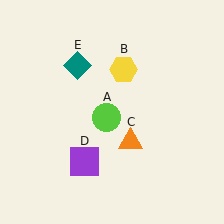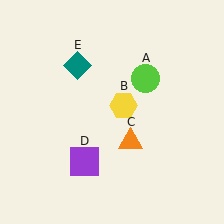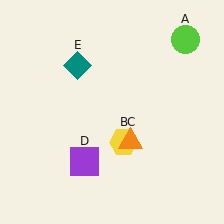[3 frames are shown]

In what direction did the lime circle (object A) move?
The lime circle (object A) moved up and to the right.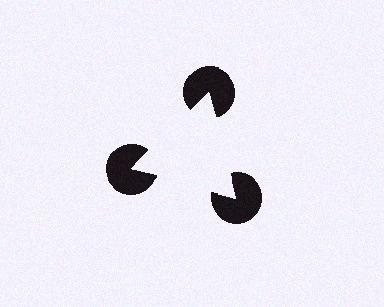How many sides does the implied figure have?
3 sides.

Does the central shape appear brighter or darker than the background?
It typically appears slightly brighter than the background, even though no actual brightness change is drawn.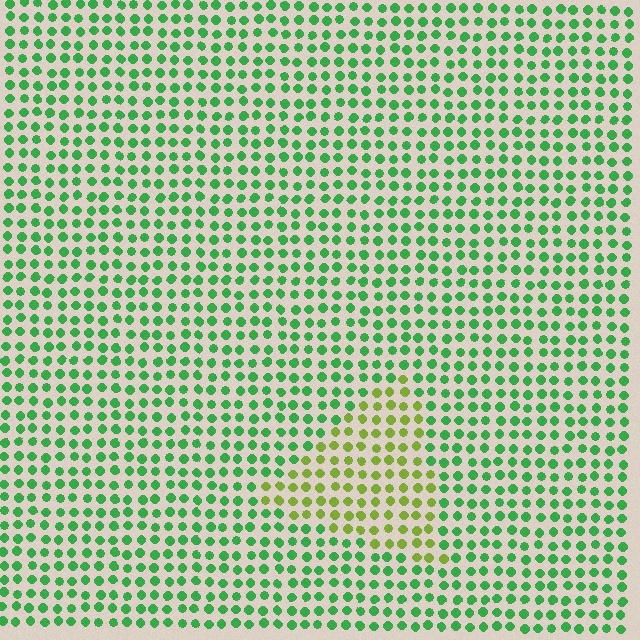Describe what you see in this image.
The image is filled with small green elements in a uniform arrangement. A triangle-shaped region is visible where the elements are tinted to a slightly different hue, forming a subtle color boundary.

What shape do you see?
I see a triangle.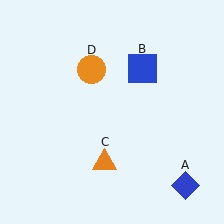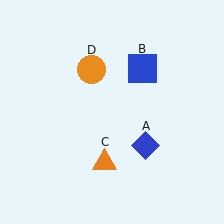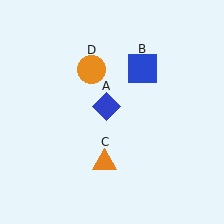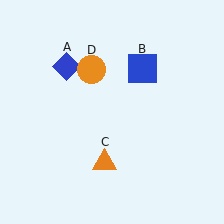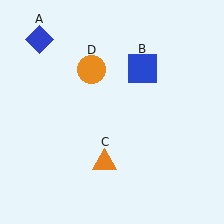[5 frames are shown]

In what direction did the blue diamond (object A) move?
The blue diamond (object A) moved up and to the left.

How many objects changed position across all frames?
1 object changed position: blue diamond (object A).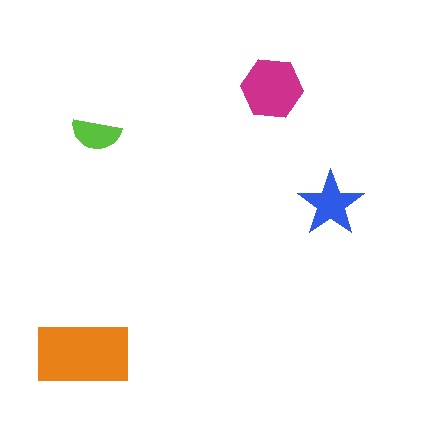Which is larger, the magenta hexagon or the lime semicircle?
The magenta hexagon.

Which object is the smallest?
The lime semicircle.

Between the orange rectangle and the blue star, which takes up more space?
The orange rectangle.